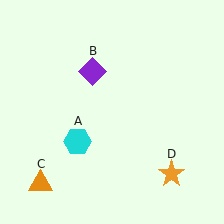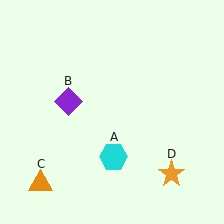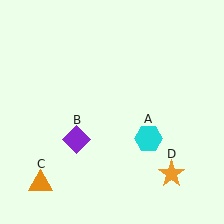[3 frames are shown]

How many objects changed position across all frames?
2 objects changed position: cyan hexagon (object A), purple diamond (object B).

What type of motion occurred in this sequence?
The cyan hexagon (object A), purple diamond (object B) rotated counterclockwise around the center of the scene.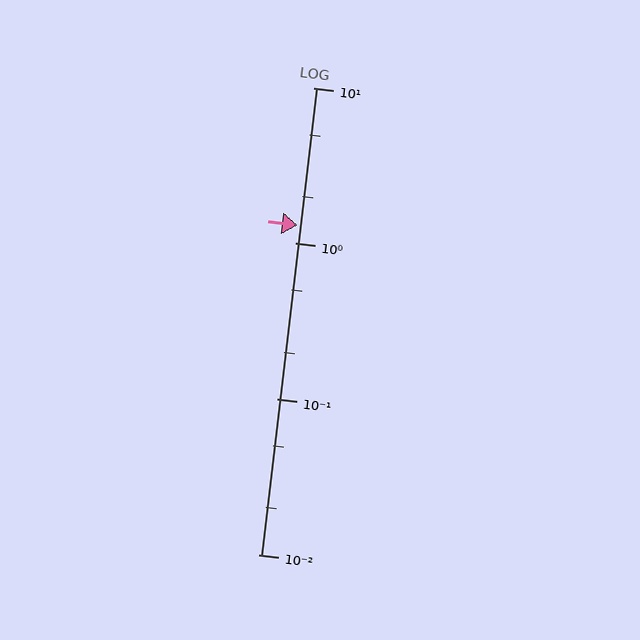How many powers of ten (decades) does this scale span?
The scale spans 3 decades, from 0.01 to 10.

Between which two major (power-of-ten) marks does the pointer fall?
The pointer is between 1 and 10.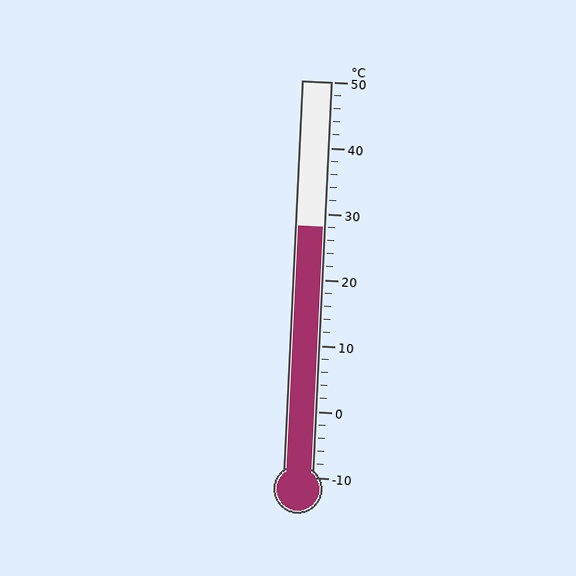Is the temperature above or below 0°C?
The temperature is above 0°C.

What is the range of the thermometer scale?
The thermometer scale ranges from -10°C to 50°C.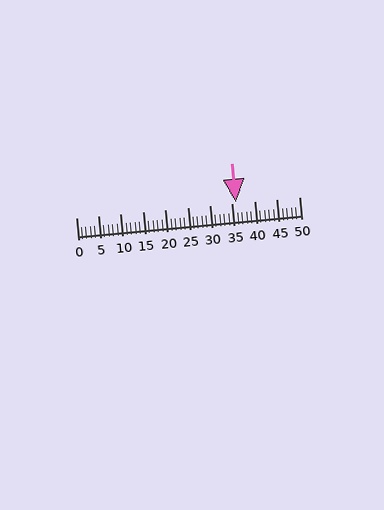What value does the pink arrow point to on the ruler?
The pink arrow points to approximately 36.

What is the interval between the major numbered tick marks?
The major tick marks are spaced 5 units apart.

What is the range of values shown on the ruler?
The ruler shows values from 0 to 50.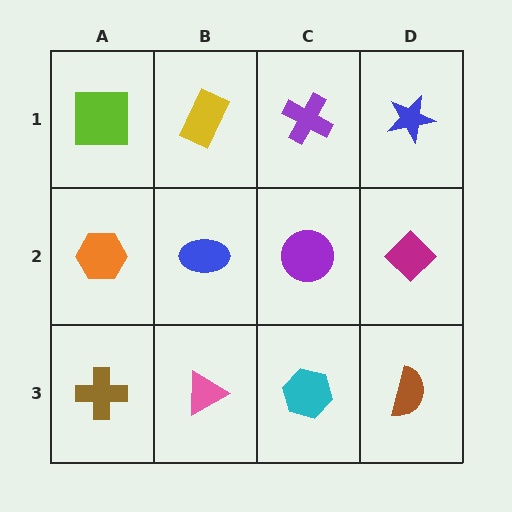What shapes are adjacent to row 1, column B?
A blue ellipse (row 2, column B), a lime square (row 1, column A), a purple cross (row 1, column C).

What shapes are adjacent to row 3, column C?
A purple circle (row 2, column C), a pink triangle (row 3, column B), a brown semicircle (row 3, column D).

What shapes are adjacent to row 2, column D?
A blue star (row 1, column D), a brown semicircle (row 3, column D), a purple circle (row 2, column C).